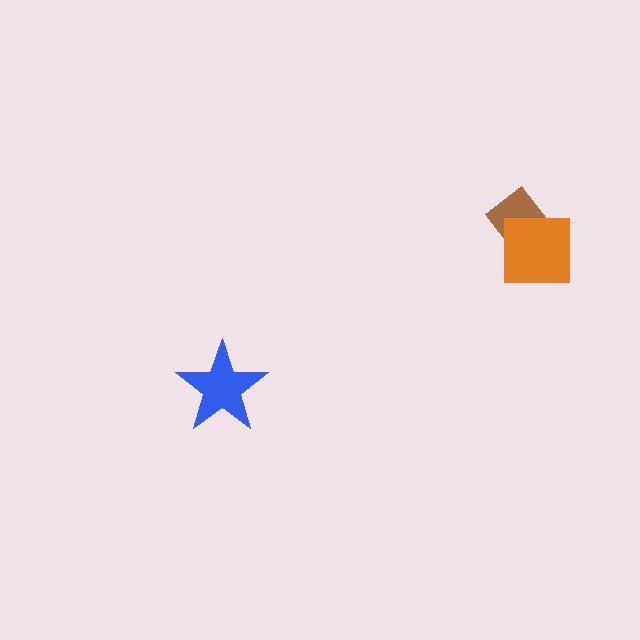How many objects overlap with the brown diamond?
1 object overlaps with the brown diamond.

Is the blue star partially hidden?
No, no other shape covers it.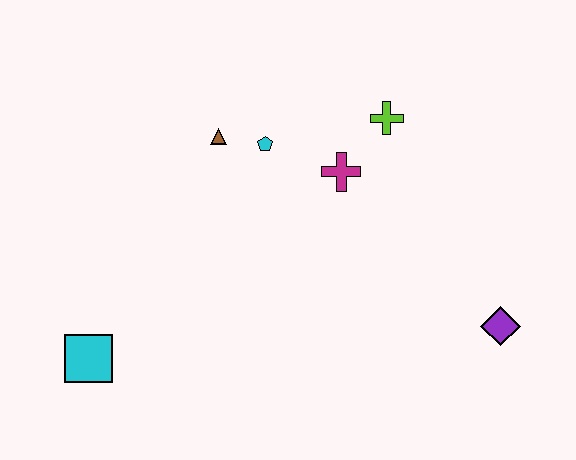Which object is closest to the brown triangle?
The cyan pentagon is closest to the brown triangle.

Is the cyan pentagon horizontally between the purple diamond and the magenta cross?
No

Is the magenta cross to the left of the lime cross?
Yes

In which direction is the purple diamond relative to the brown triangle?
The purple diamond is to the right of the brown triangle.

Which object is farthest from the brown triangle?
The purple diamond is farthest from the brown triangle.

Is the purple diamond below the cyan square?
No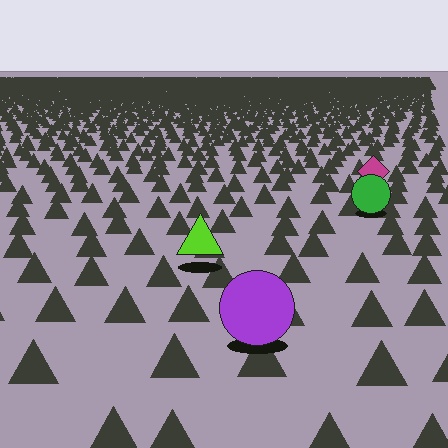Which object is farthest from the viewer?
The magenta diamond is farthest from the viewer. It appears smaller and the ground texture around it is denser.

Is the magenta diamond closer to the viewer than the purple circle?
No. The purple circle is closer — you can tell from the texture gradient: the ground texture is coarser near it.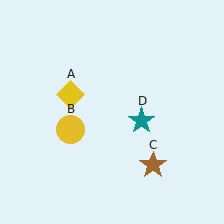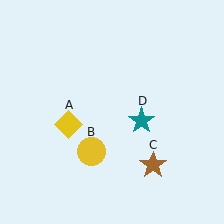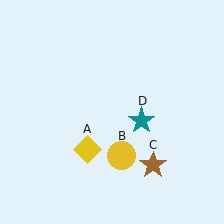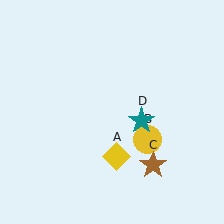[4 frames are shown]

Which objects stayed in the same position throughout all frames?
Brown star (object C) and teal star (object D) remained stationary.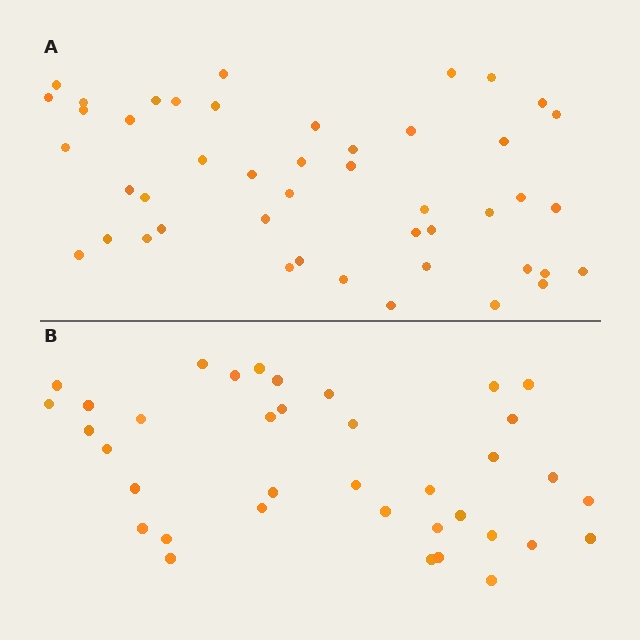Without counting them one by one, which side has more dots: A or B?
Region A (the top region) has more dots.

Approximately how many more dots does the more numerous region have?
Region A has roughly 8 or so more dots than region B.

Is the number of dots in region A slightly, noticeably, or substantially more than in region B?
Region A has only slightly more — the two regions are fairly close. The ratio is roughly 1.2 to 1.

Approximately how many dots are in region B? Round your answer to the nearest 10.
About 40 dots. (The exact count is 37, which rounds to 40.)